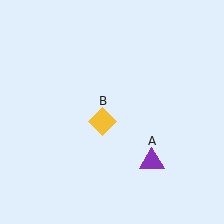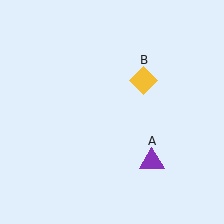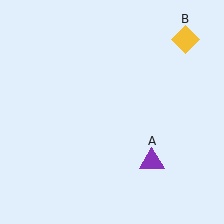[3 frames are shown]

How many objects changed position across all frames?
1 object changed position: yellow diamond (object B).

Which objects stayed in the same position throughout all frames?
Purple triangle (object A) remained stationary.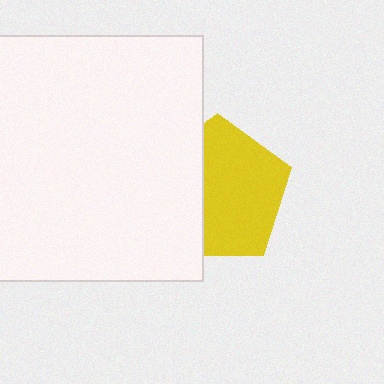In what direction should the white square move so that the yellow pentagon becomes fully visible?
The white square should move left. That is the shortest direction to clear the overlap and leave the yellow pentagon fully visible.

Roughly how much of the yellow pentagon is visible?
About half of it is visible (roughly 63%).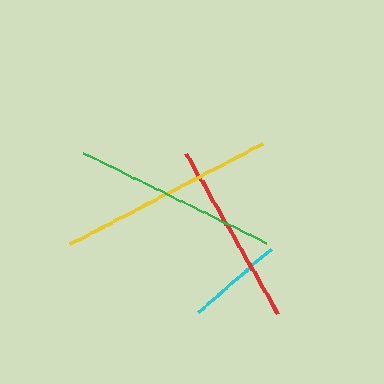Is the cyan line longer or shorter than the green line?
The green line is longer than the cyan line.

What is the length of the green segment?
The green segment is approximately 205 pixels long.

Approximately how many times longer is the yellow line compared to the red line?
The yellow line is approximately 1.2 times the length of the red line.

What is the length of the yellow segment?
The yellow segment is approximately 218 pixels long.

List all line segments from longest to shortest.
From longest to shortest: yellow, green, red, cyan.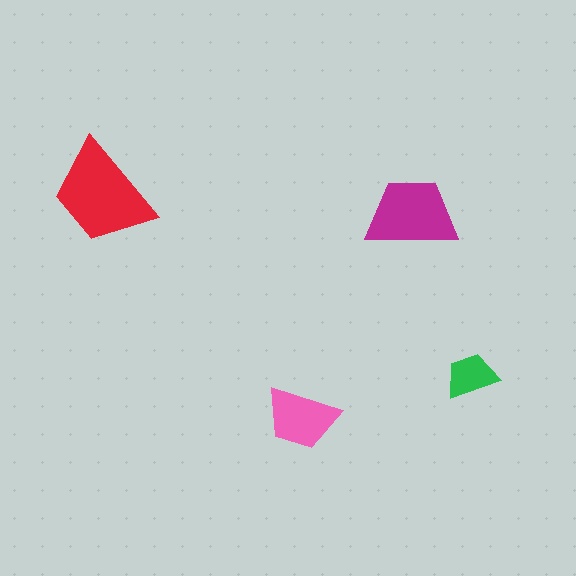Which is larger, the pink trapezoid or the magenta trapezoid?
The magenta one.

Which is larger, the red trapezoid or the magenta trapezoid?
The red one.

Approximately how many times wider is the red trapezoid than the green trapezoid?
About 2 times wider.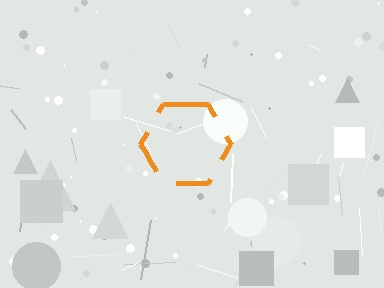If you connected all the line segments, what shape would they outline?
They would outline a hexagon.